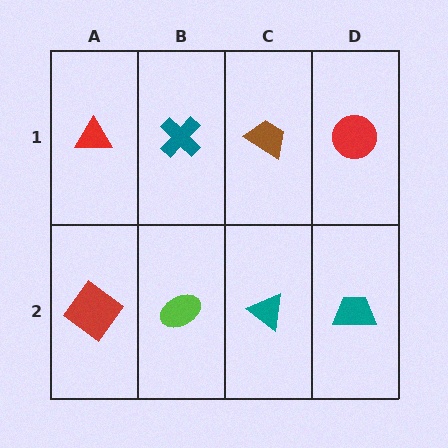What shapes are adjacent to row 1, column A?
A red diamond (row 2, column A), a teal cross (row 1, column B).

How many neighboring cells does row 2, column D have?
2.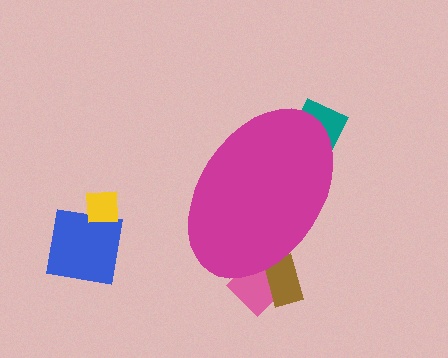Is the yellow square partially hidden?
No, the yellow square is fully visible.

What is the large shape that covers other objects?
A magenta ellipse.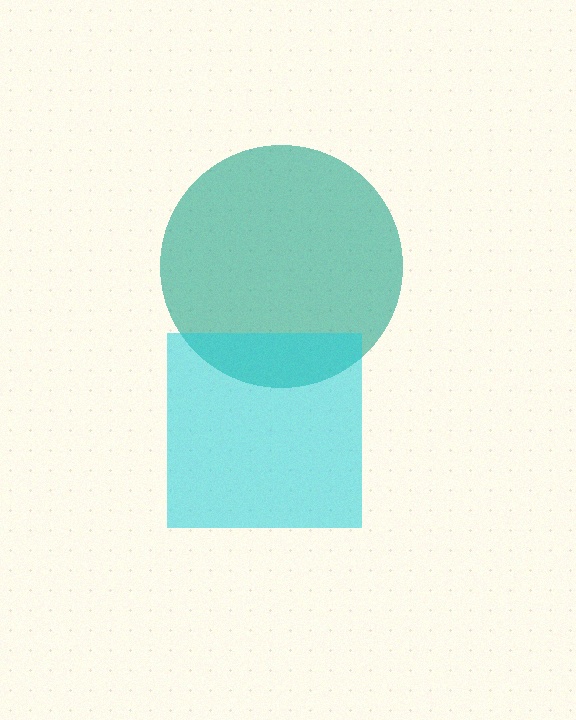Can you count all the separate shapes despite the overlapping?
Yes, there are 2 separate shapes.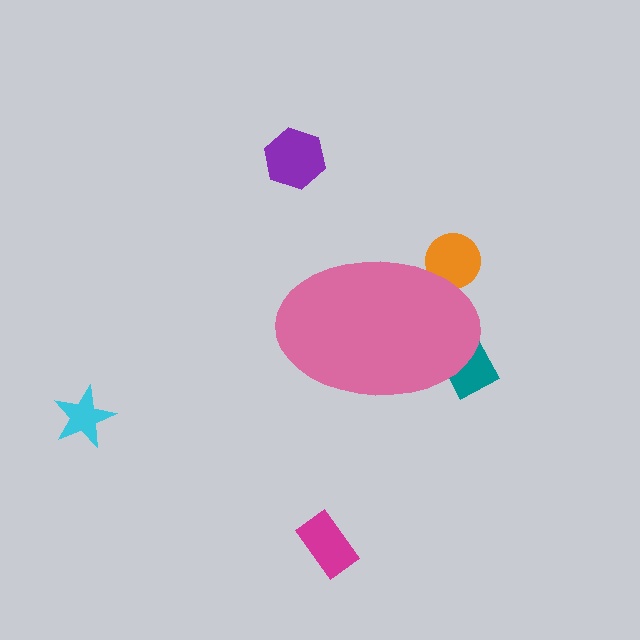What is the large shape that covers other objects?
A pink ellipse.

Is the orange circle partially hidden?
Yes, the orange circle is partially hidden behind the pink ellipse.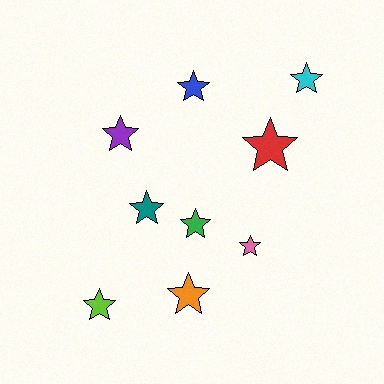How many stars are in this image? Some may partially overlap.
There are 9 stars.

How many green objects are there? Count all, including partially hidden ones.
There is 1 green object.